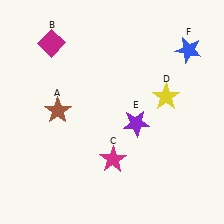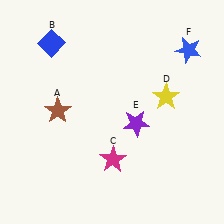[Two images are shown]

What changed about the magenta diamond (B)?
In Image 1, B is magenta. In Image 2, it changed to blue.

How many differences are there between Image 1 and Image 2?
There is 1 difference between the two images.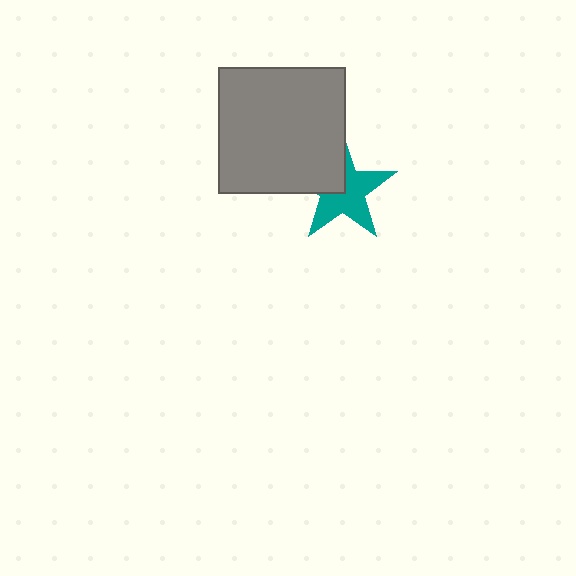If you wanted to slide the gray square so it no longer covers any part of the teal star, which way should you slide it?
Slide it toward the upper-left — that is the most direct way to separate the two shapes.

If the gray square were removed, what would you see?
You would see the complete teal star.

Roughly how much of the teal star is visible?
Most of it is visible (roughly 66%).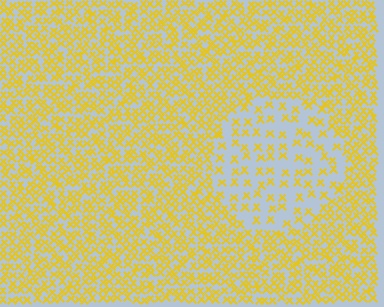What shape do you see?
I see a circle.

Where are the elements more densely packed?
The elements are more densely packed outside the circle boundary.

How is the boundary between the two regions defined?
The boundary is defined by a change in element density (approximately 2.4x ratio). All elements are the same color, size, and shape.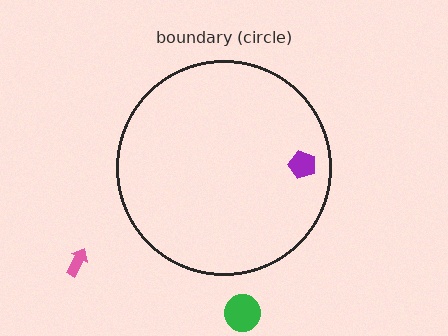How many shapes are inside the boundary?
1 inside, 2 outside.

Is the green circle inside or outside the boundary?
Outside.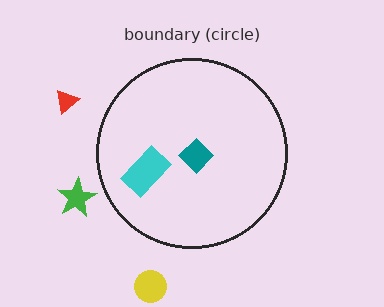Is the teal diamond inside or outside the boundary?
Inside.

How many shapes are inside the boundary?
2 inside, 3 outside.